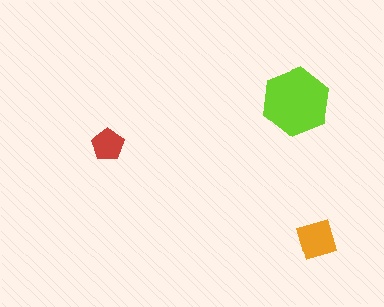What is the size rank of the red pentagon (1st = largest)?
3rd.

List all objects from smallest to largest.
The red pentagon, the orange square, the lime hexagon.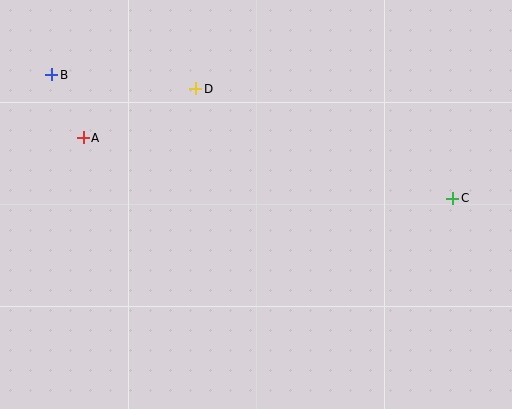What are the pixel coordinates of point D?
Point D is at (196, 89).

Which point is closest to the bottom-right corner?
Point C is closest to the bottom-right corner.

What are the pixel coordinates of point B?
Point B is at (52, 75).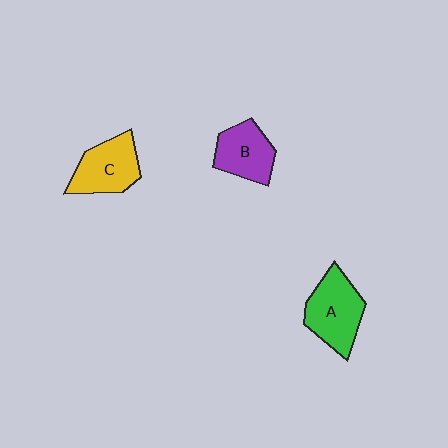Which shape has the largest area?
Shape A (green).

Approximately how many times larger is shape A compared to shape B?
Approximately 1.3 times.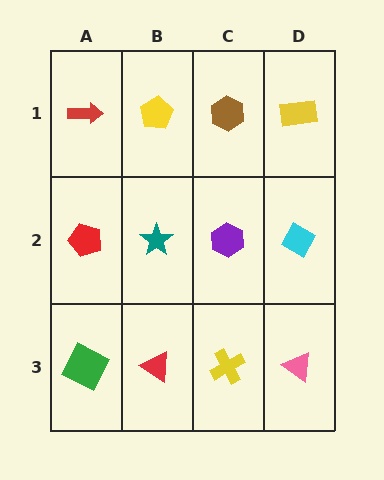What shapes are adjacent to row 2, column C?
A brown hexagon (row 1, column C), a yellow cross (row 3, column C), a teal star (row 2, column B), a cyan diamond (row 2, column D).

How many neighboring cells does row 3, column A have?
2.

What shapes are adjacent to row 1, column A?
A red pentagon (row 2, column A), a yellow pentagon (row 1, column B).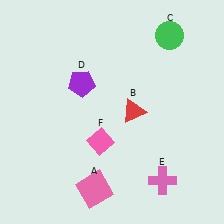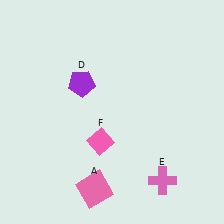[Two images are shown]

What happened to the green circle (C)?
The green circle (C) was removed in Image 2. It was in the top-right area of Image 1.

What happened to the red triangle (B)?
The red triangle (B) was removed in Image 2. It was in the top-right area of Image 1.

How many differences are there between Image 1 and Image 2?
There are 2 differences between the two images.